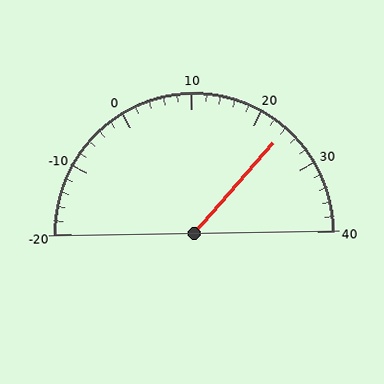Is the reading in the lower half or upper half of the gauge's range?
The reading is in the upper half of the range (-20 to 40).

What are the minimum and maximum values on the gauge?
The gauge ranges from -20 to 40.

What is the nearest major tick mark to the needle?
The nearest major tick mark is 20.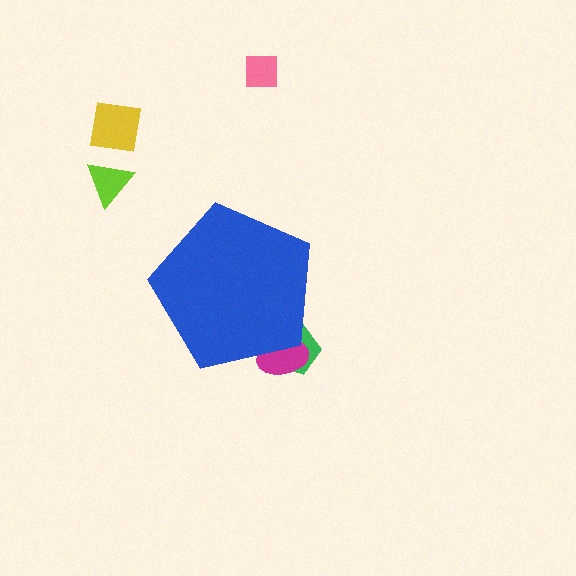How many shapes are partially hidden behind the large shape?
2 shapes are partially hidden.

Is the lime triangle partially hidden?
No, the lime triangle is fully visible.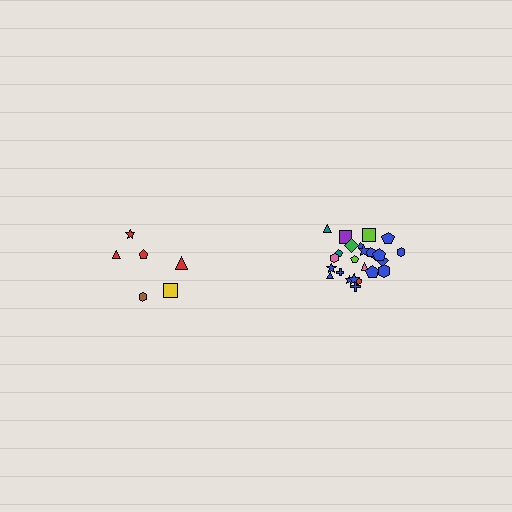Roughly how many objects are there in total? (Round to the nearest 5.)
Roughly 30 objects in total.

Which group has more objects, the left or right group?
The right group.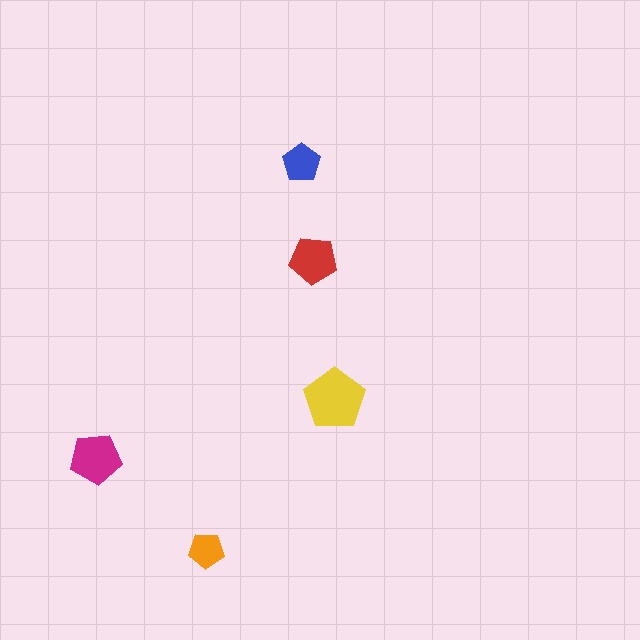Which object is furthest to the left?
The magenta pentagon is leftmost.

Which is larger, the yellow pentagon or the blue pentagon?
The yellow one.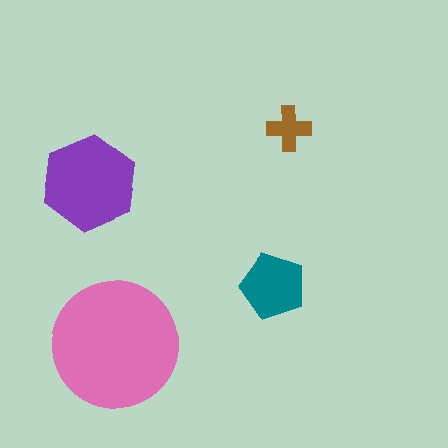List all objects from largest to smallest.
The pink circle, the purple hexagon, the teal pentagon, the brown cross.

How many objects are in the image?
There are 4 objects in the image.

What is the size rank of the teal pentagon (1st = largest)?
3rd.